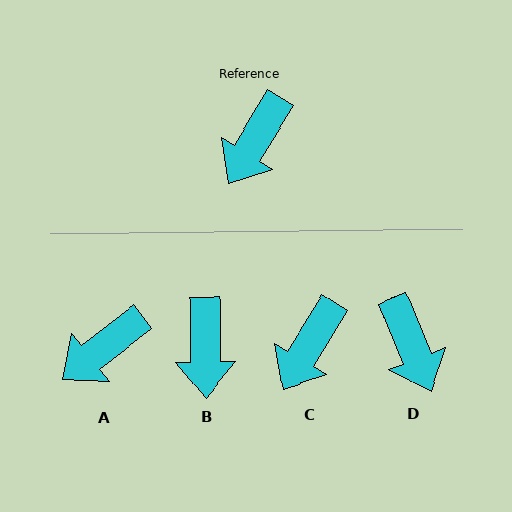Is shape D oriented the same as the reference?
No, it is off by about 53 degrees.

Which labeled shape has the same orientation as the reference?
C.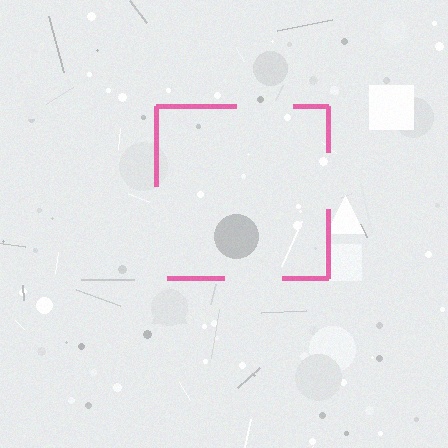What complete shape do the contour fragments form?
The contour fragments form a square.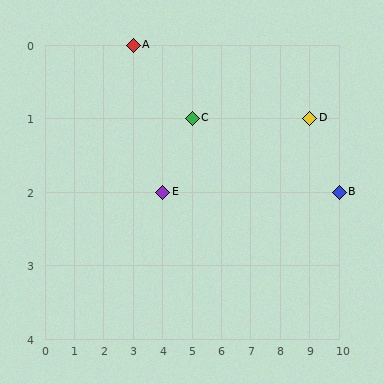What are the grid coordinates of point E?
Point E is at grid coordinates (4, 2).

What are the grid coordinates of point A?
Point A is at grid coordinates (3, 0).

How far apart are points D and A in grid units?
Points D and A are 6 columns and 1 row apart (about 6.1 grid units diagonally).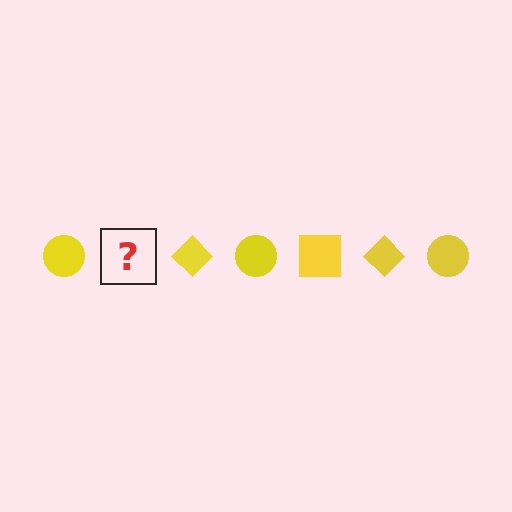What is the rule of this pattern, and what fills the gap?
The rule is that the pattern cycles through circle, square, diamond shapes in yellow. The gap should be filled with a yellow square.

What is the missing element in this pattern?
The missing element is a yellow square.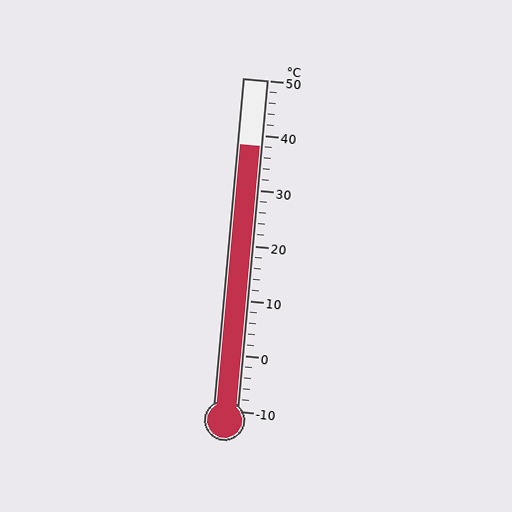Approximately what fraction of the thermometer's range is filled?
The thermometer is filled to approximately 80% of its range.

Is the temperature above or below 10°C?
The temperature is above 10°C.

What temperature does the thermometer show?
The thermometer shows approximately 38°C.